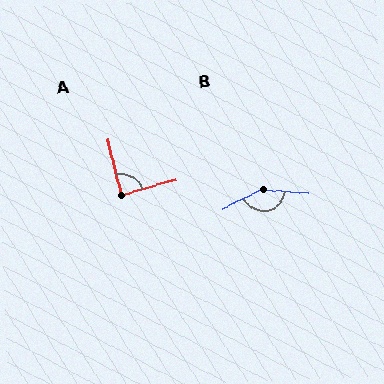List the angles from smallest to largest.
A (88°), B (149°).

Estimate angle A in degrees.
Approximately 88 degrees.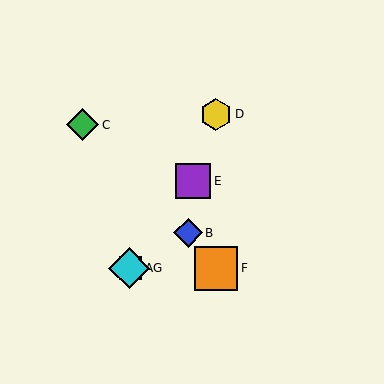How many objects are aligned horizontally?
3 objects (A, F, G) are aligned horizontally.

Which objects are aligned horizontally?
Objects A, F, G are aligned horizontally.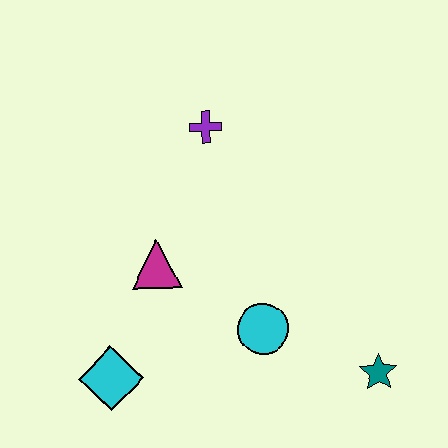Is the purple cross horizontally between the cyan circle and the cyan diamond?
Yes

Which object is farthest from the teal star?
The purple cross is farthest from the teal star.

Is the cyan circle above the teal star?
Yes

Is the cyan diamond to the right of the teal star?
No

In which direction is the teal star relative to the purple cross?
The teal star is below the purple cross.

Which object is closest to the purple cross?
The magenta triangle is closest to the purple cross.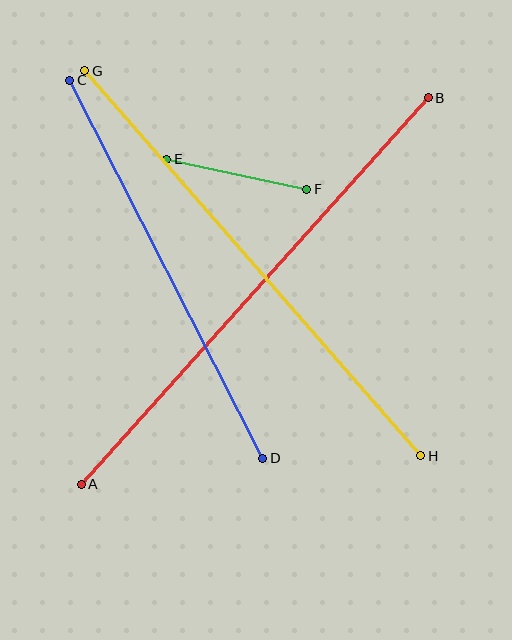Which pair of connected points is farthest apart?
Points A and B are farthest apart.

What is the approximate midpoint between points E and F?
The midpoint is at approximately (237, 174) pixels.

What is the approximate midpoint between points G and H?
The midpoint is at approximately (253, 263) pixels.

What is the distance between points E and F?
The distance is approximately 143 pixels.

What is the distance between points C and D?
The distance is approximately 424 pixels.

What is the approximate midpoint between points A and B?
The midpoint is at approximately (255, 291) pixels.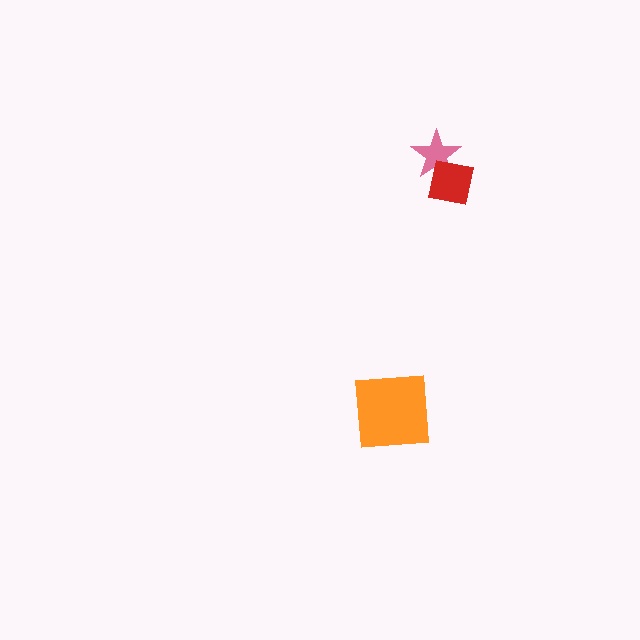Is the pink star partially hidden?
Yes, it is partially covered by another shape.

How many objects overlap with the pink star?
1 object overlaps with the pink star.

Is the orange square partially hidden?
No, no other shape covers it.